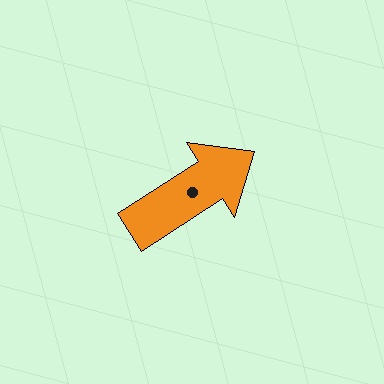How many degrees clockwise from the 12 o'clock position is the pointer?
Approximately 57 degrees.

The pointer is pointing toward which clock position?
Roughly 2 o'clock.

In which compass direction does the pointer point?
Northeast.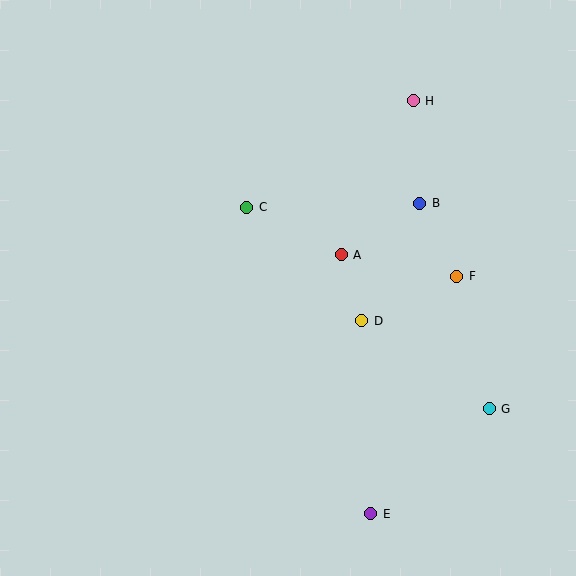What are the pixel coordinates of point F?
Point F is at (457, 276).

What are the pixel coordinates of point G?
Point G is at (489, 409).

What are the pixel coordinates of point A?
Point A is at (341, 255).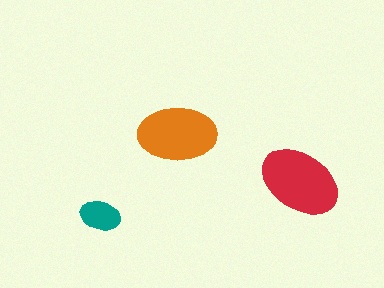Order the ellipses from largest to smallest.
the red one, the orange one, the teal one.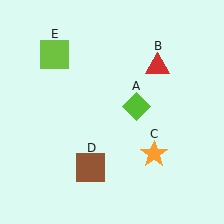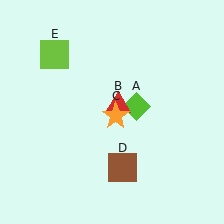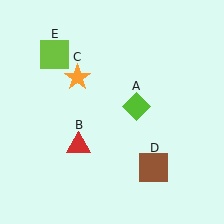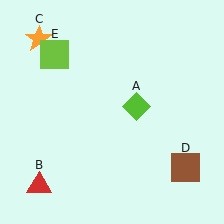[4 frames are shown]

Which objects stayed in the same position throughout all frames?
Lime diamond (object A) and lime square (object E) remained stationary.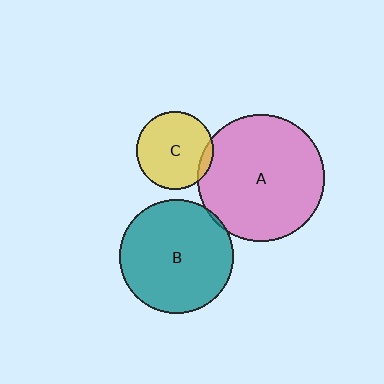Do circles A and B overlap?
Yes.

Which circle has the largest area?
Circle A (pink).